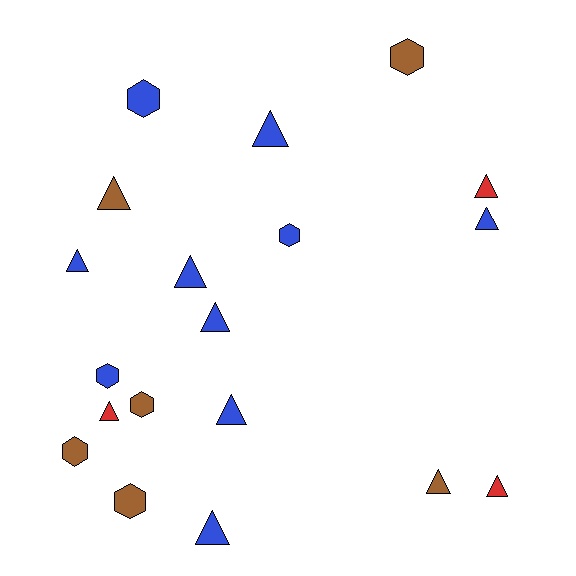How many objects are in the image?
There are 19 objects.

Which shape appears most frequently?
Triangle, with 12 objects.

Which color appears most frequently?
Blue, with 10 objects.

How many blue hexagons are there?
There are 3 blue hexagons.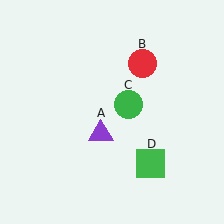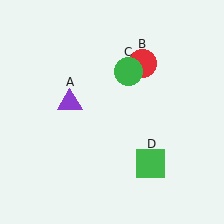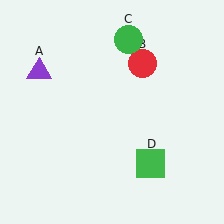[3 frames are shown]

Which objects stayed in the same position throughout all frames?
Red circle (object B) and green square (object D) remained stationary.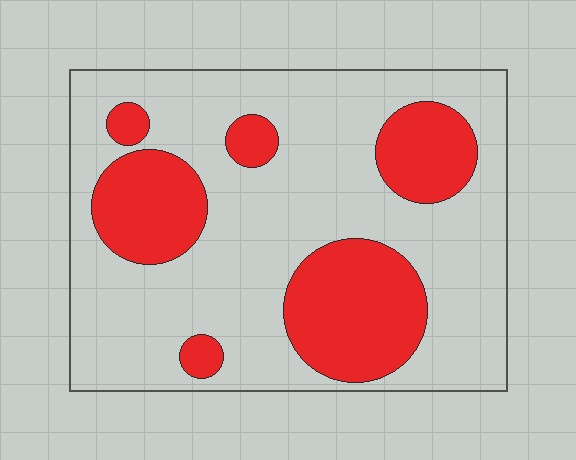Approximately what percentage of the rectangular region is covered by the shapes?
Approximately 30%.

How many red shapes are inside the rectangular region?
6.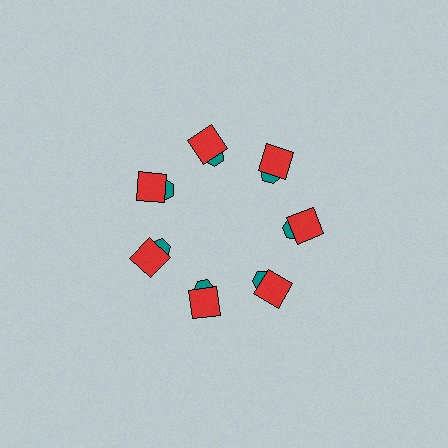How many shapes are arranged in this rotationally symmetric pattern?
There are 14 shapes, arranged in 7 groups of 2.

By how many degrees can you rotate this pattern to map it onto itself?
The pattern maps onto itself every 51 degrees of rotation.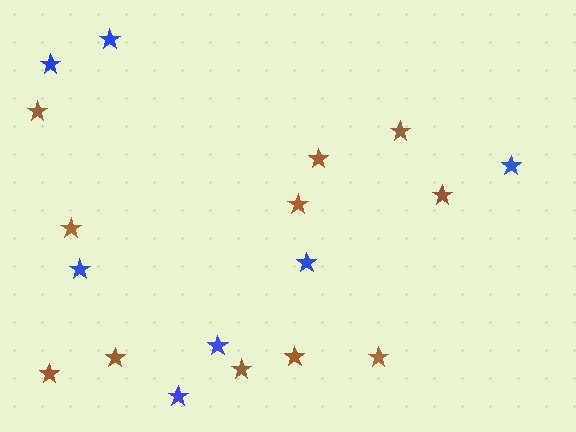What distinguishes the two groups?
There are 2 groups: one group of brown stars (11) and one group of blue stars (7).